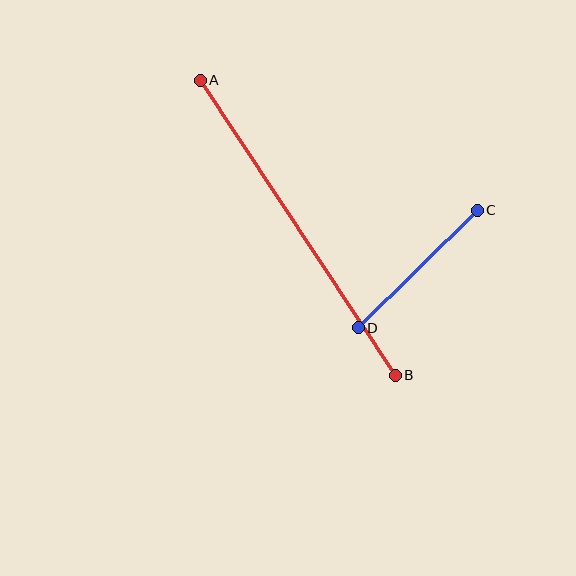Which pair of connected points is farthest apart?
Points A and B are farthest apart.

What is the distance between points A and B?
The distance is approximately 353 pixels.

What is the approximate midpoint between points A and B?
The midpoint is at approximately (298, 228) pixels.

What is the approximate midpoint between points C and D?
The midpoint is at approximately (418, 269) pixels.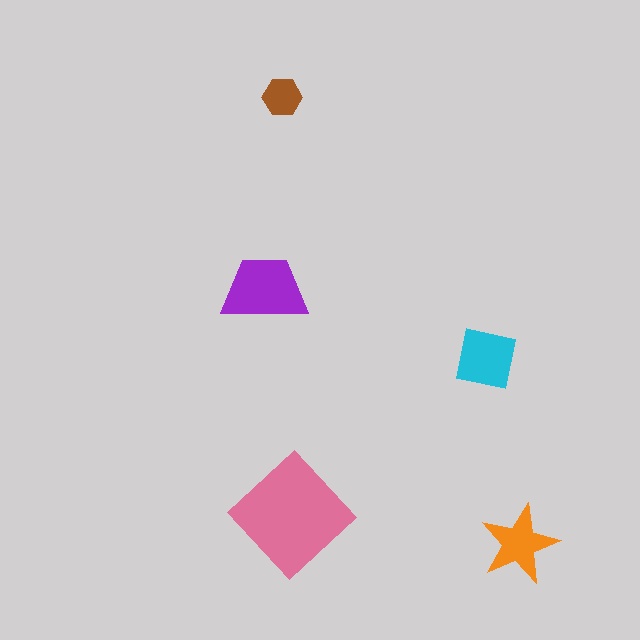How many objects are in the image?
There are 5 objects in the image.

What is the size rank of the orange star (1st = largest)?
4th.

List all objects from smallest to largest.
The brown hexagon, the orange star, the cyan square, the purple trapezoid, the pink diamond.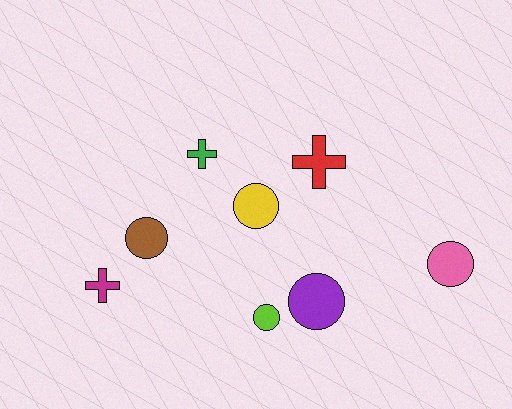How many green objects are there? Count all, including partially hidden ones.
There is 1 green object.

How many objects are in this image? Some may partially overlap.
There are 8 objects.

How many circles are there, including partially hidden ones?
There are 5 circles.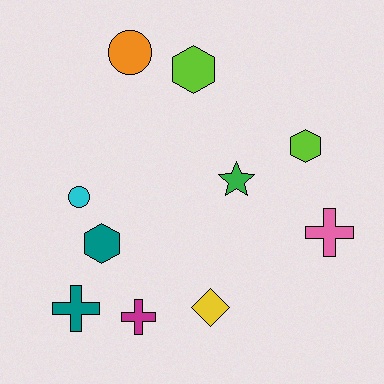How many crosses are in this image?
There are 3 crosses.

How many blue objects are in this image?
There are no blue objects.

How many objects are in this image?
There are 10 objects.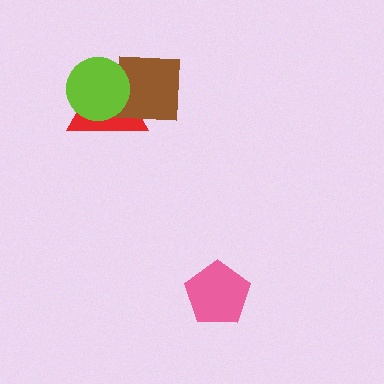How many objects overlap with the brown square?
2 objects overlap with the brown square.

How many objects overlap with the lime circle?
2 objects overlap with the lime circle.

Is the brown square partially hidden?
Yes, it is partially covered by another shape.